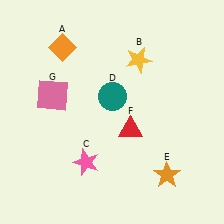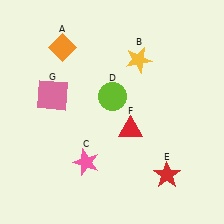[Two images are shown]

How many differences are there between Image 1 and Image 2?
There are 2 differences between the two images.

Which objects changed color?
D changed from teal to lime. E changed from orange to red.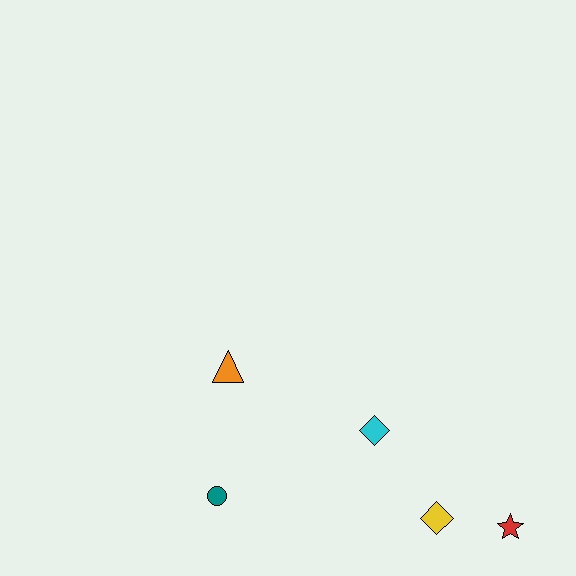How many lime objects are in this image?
There are no lime objects.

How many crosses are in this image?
There are no crosses.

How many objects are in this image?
There are 5 objects.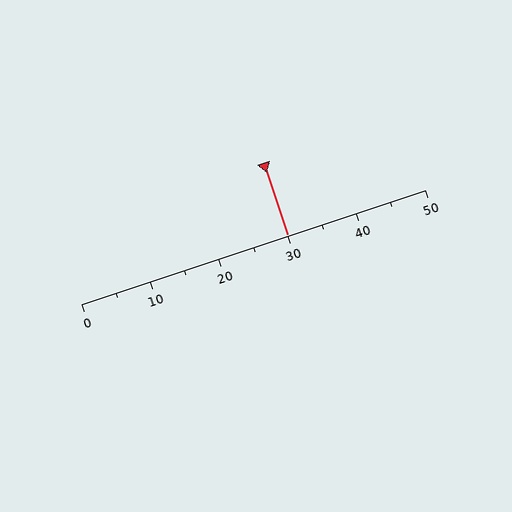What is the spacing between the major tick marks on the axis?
The major ticks are spaced 10 apart.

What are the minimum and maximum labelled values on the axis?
The axis runs from 0 to 50.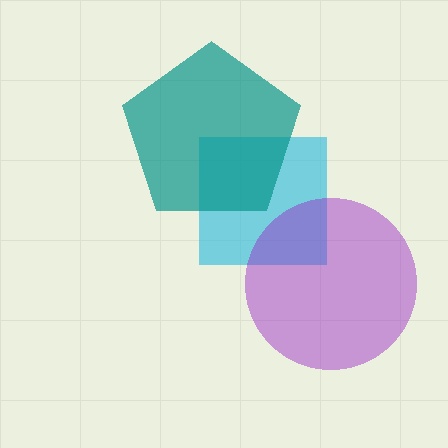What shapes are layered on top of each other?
The layered shapes are: a cyan square, a purple circle, a teal pentagon.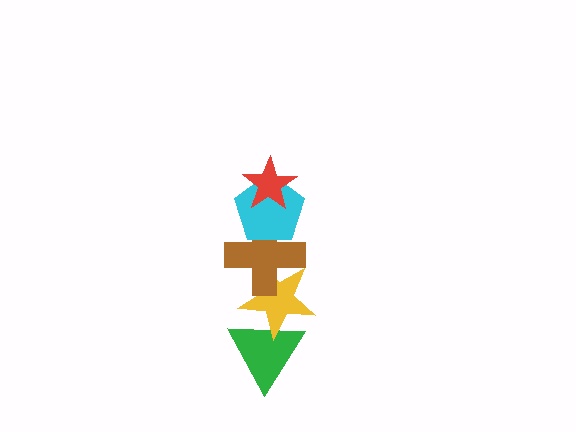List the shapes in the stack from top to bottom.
From top to bottom: the red star, the cyan pentagon, the brown cross, the yellow star, the green triangle.